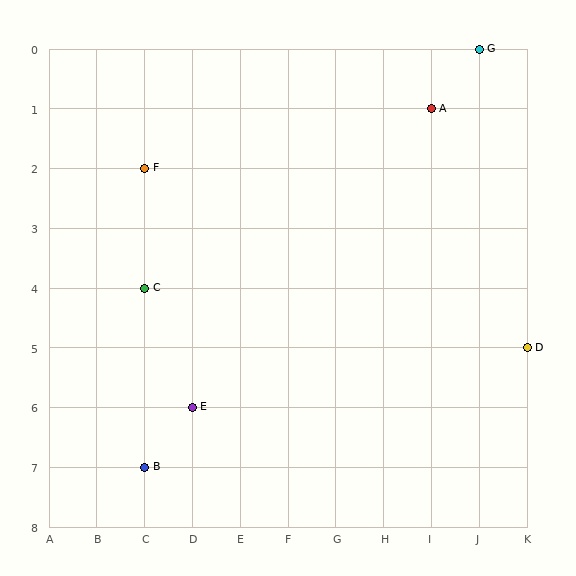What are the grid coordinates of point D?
Point D is at grid coordinates (K, 5).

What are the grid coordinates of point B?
Point B is at grid coordinates (C, 7).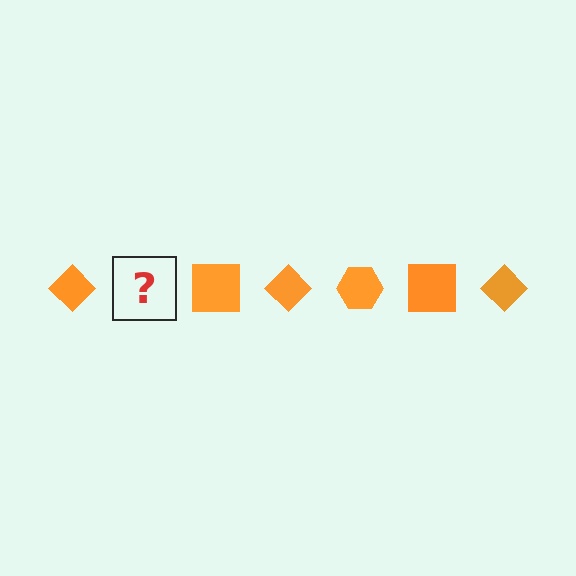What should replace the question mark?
The question mark should be replaced with an orange hexagon.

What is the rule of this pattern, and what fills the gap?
The rule is that the pattern cycles through diamond, hexagon, square shapes in orange. The gap should be filled with an orange hexagon.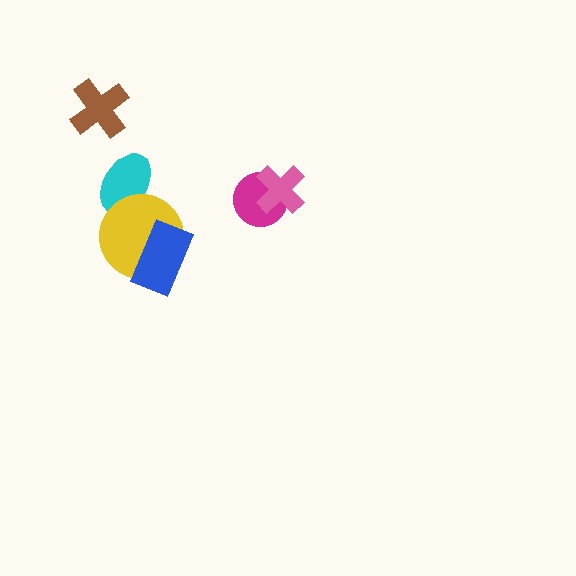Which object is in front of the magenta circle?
The pink cross is in front of the magenta circle.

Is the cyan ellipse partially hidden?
Yes, it is partially covered by another shape.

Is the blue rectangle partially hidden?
No, no other shape covers it.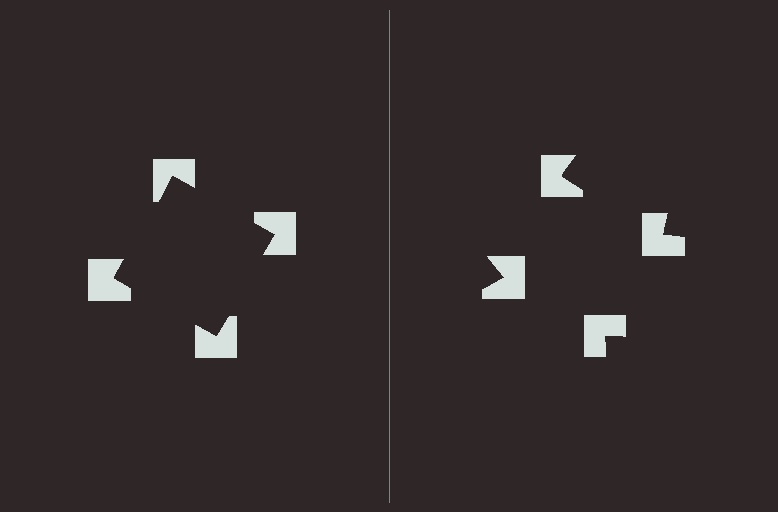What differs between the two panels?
The notched squares are positioned identically on both sides; only the wedge orientations differ. On the left they align to a square; on the right they are misaligned.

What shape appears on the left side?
An illusory square.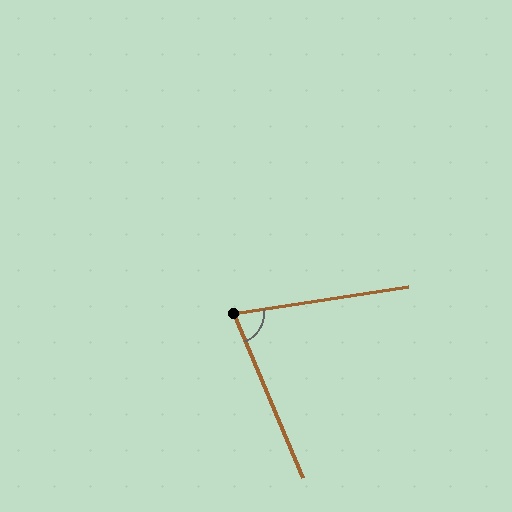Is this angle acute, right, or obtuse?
It is acute.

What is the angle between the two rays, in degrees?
Approximately 76 degrees.